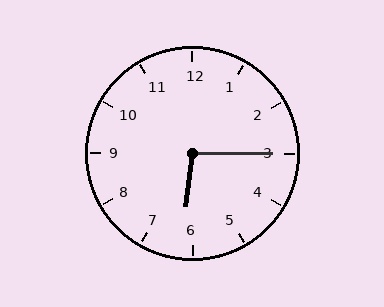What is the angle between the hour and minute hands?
Approximately 98 degrees.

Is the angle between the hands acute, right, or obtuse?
It is obtuse.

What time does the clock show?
6:15.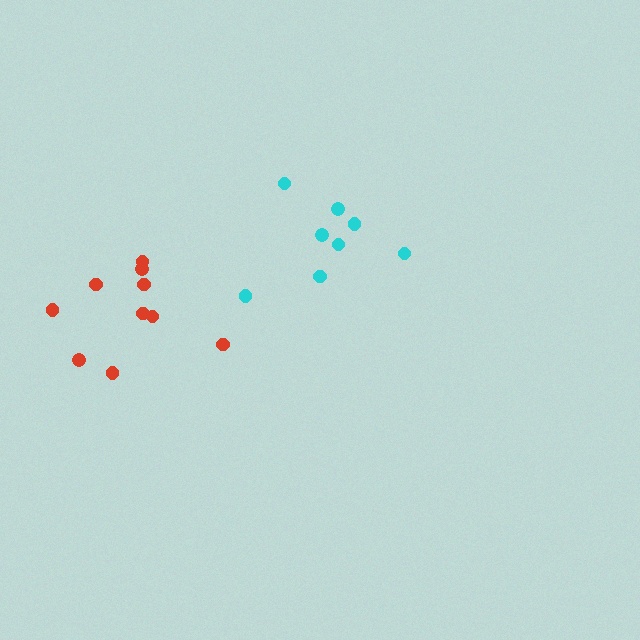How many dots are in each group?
Group 1: 10 dots, Group 2: 8 dots (18 total).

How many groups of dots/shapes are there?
There are 2 groups.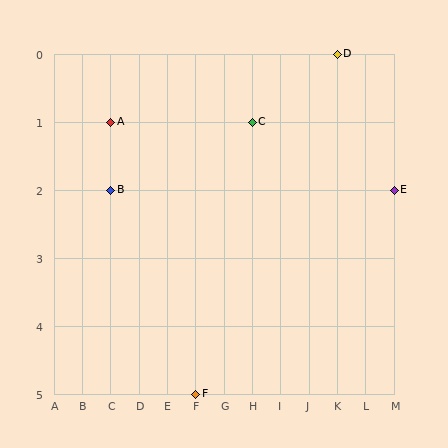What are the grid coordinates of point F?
Point F is at grid coordinates (F, 5).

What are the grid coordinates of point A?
Point A is at grid coordinates (C, 1).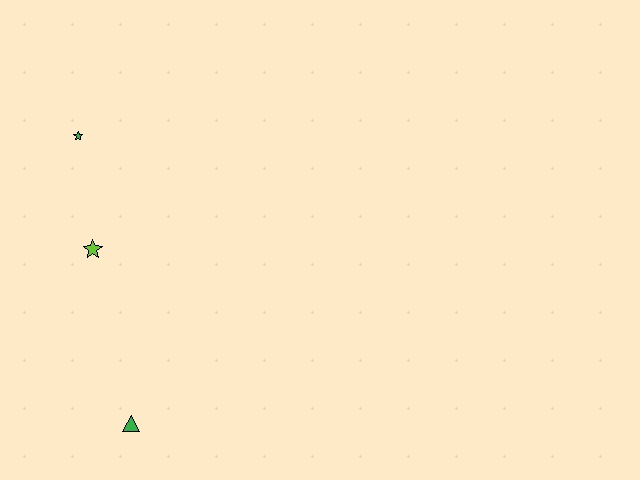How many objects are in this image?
There are 3 objects.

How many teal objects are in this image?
There are no teal objects.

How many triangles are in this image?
There is 1 triangle.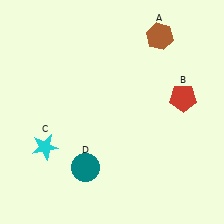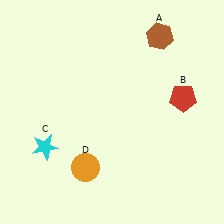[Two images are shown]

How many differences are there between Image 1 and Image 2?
There is 1 difference between the two images.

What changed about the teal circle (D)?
In Image 1, D is teal. In Image 2, it changed to orange.